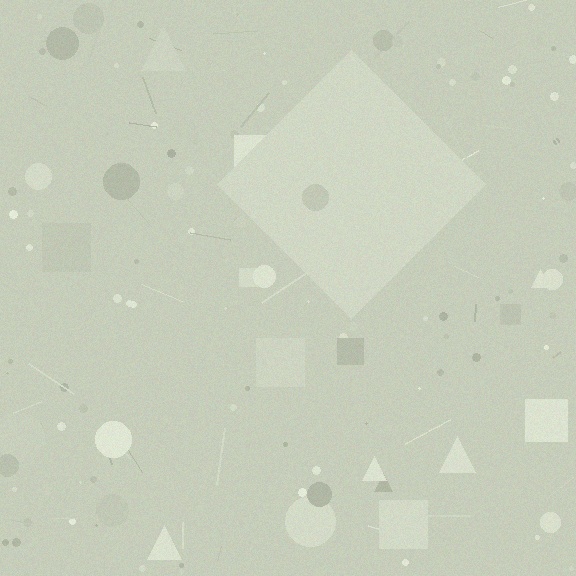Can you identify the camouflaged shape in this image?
The camouflaged shape is a diamond.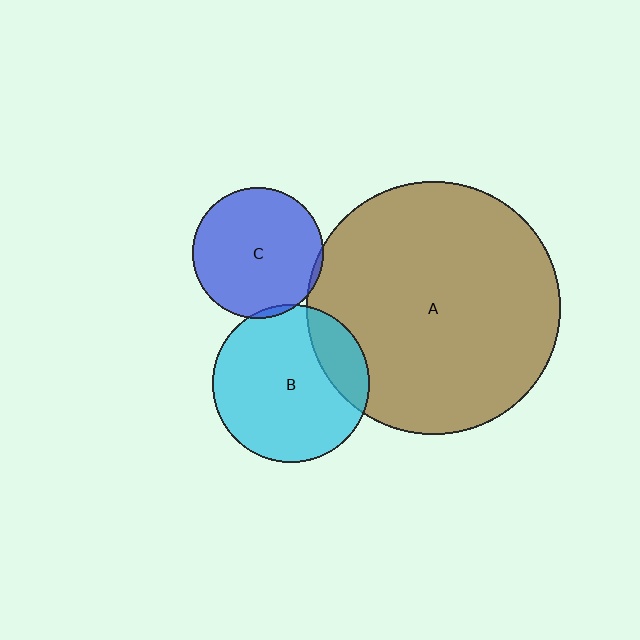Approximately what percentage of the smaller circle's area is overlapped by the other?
Approximately 20%.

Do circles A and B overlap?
Yes.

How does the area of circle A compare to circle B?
Approximately 2.6 times.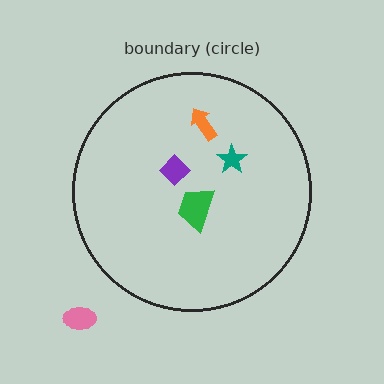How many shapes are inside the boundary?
4 inside, 1 outside.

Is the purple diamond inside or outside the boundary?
Inside.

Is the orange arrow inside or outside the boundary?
Inside.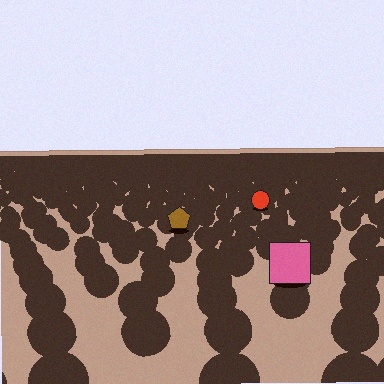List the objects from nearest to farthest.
From nearest to farthest: the pink square, the brown pentagon, the red circle.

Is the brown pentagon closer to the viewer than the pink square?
No. The pink square is closer — you can tell from the texture gradient: the ground texture is coarser near it.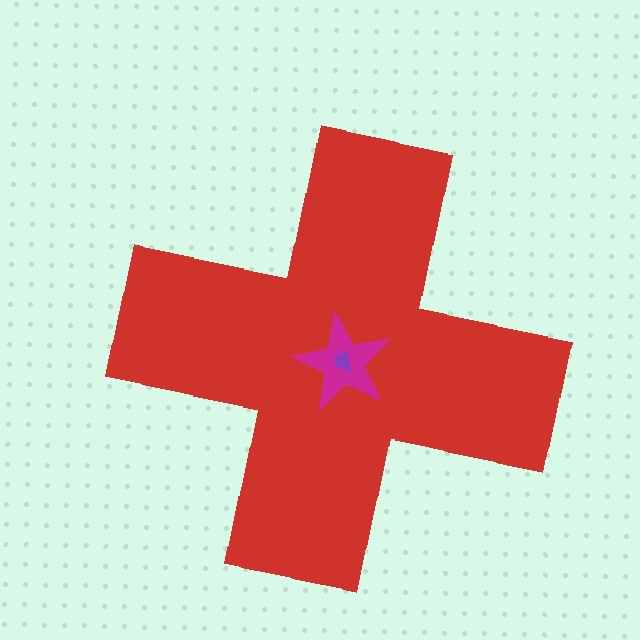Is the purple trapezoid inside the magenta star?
Yes.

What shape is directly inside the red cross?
The magenta star.